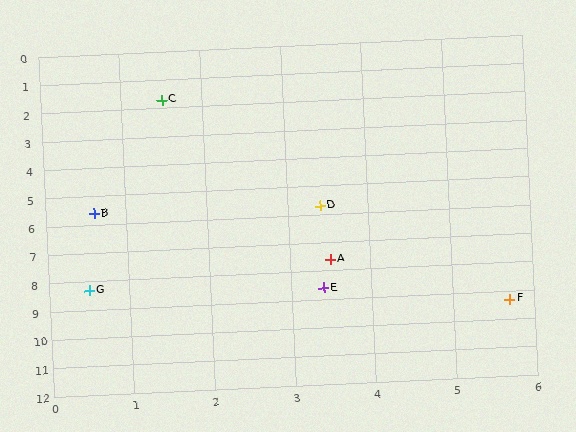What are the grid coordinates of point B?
Point B is at approximately (0.6, 5.6).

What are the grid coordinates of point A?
Point A is at approximately (3.5, 7.6).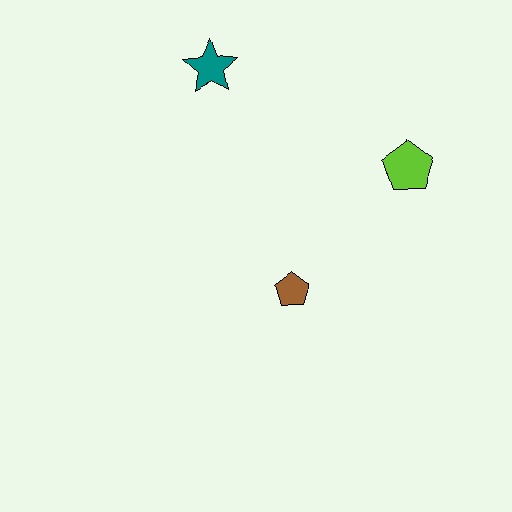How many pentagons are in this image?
There are 2 pentagons.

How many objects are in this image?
There are 3 objects.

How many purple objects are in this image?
There are no purple objects.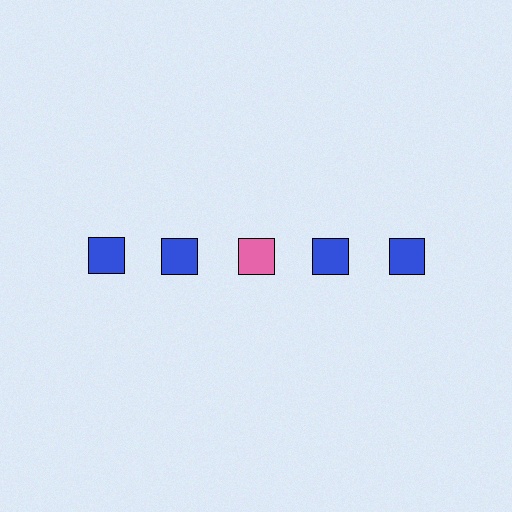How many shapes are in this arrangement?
There are 5 shapes arranged in a grid pattern.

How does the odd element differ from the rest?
It has a different color: pink instead of blue.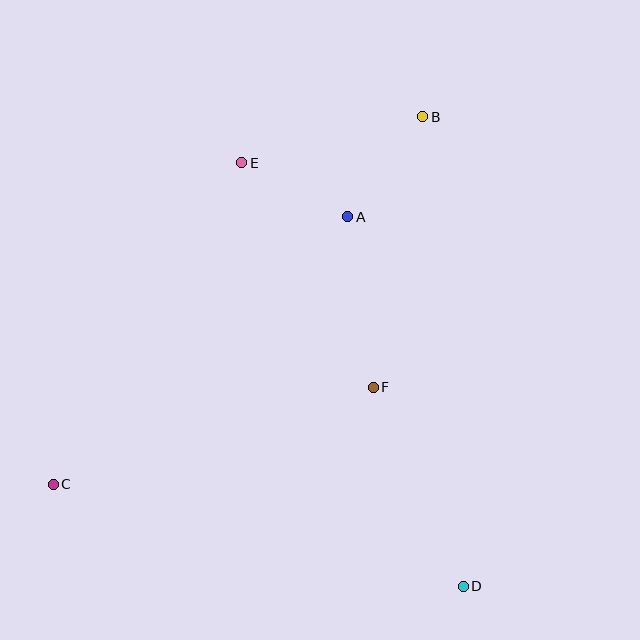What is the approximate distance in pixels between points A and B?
The distance between A and B is approximately 125 pixels.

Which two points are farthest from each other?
Points B and C are farthest from each other.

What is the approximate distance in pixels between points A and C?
The distance between A and C is approximately 398 pixels.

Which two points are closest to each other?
Points A and E are closest to each other.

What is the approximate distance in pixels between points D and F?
The distance between D and F is approximately 219 pixels.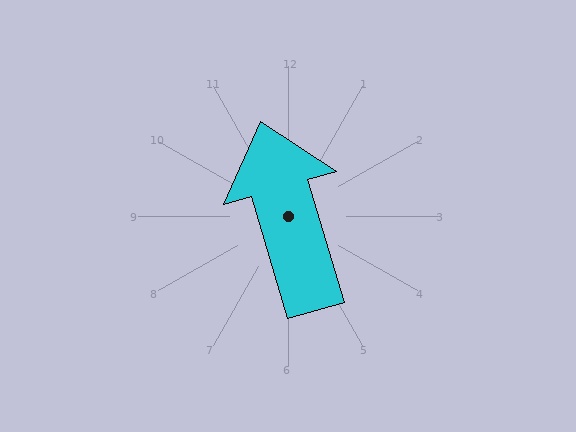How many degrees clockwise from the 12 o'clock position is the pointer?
Approximately 344 degrees.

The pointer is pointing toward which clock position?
Roughly 11 o'clock.